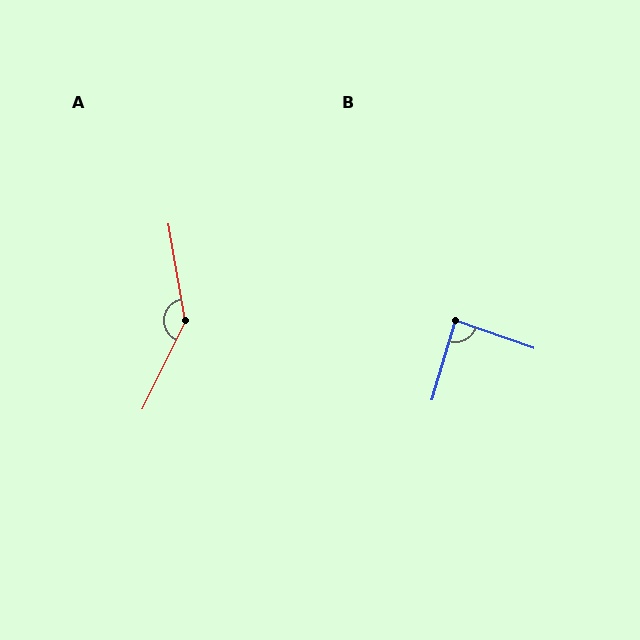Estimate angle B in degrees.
Approximately 87 degrees.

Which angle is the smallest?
B, at approximately 87 degrees.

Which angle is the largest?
A, at approximately 144 degrees.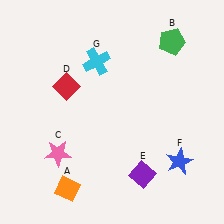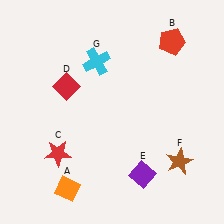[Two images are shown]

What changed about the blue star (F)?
In Image 1, F is blue. In Image 2, it changed to brown.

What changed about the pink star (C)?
In Image 1, C is pink. In Image 2, it changed to red.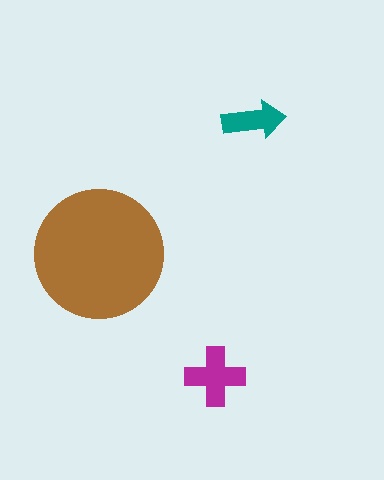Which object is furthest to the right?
The teal arrow is rightmost.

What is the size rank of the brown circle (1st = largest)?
1st.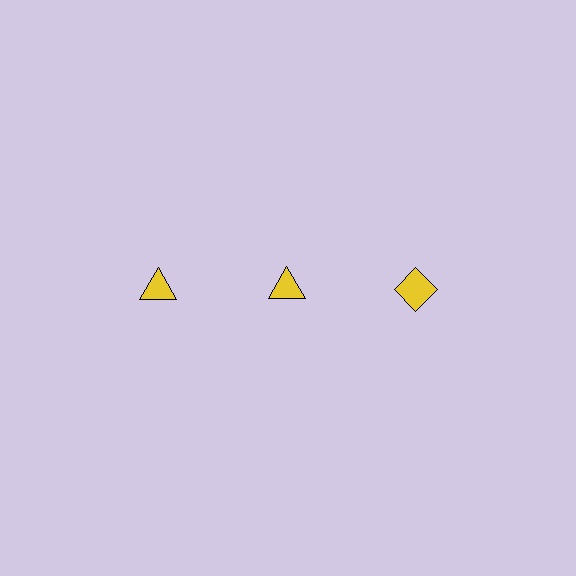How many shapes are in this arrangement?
There are 3 shapes arranged in a grid pattern.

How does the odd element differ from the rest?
It has a different shape: diamond instead of triangle.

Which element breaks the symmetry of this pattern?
The yellow diamond in the top row, center column breaks the symmetry. All other shapes are yellow triangles.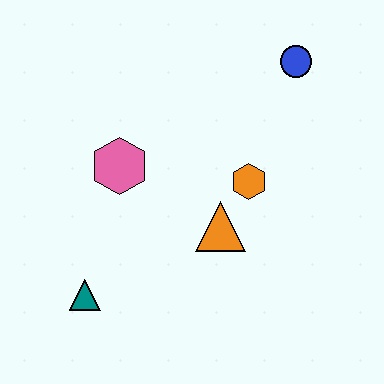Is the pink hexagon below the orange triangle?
No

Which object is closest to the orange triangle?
The orange hexagon is closest to the orange triangle.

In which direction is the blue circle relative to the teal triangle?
The blue circle is above the teal triangle.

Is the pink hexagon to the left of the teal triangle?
No